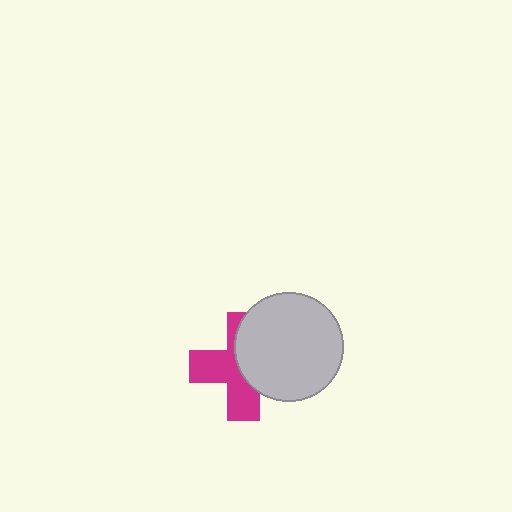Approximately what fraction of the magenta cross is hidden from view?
Roughly 47% of the magenta cross is hidden behind the light gray circle.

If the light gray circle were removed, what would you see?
You would see the complete magenta cross.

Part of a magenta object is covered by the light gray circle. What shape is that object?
It is a cross.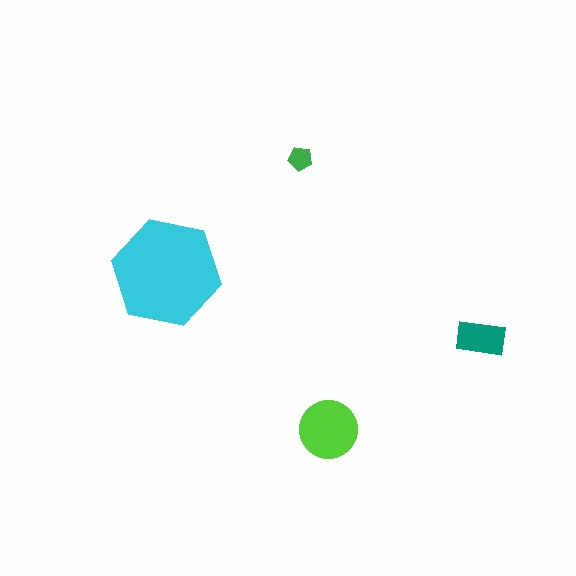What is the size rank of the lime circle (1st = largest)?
2nd.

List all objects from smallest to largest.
The green pentagon, the teal rectangle, the lime circle, the cyan hexagon.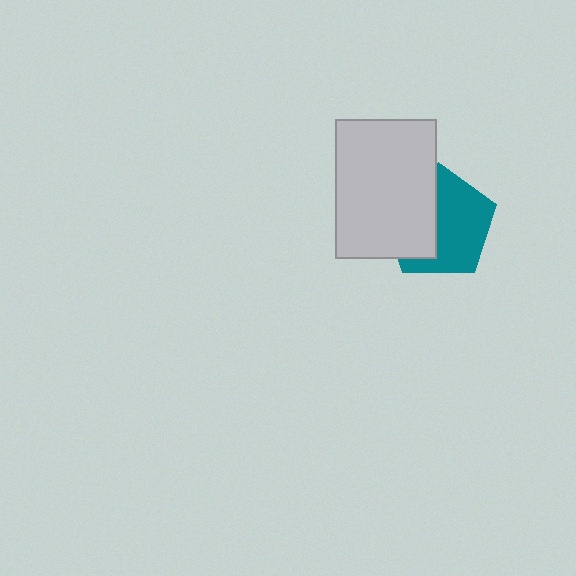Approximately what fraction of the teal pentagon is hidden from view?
Roughly 43% of the teal pentagon is hidden behind the light gray rectangle.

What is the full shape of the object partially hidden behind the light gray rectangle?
The partially hidden object is a teal pentagon.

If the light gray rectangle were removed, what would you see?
You would see the complete teal pentagon.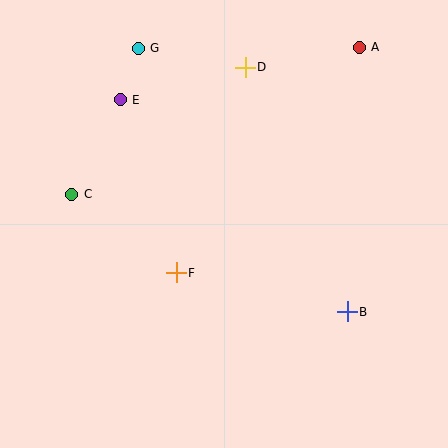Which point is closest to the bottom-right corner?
Point B is closest to the bottom-right corner.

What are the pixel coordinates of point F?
Point F is at (176, 273).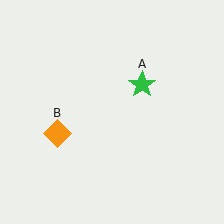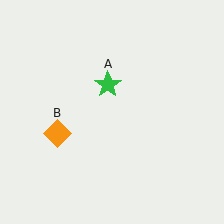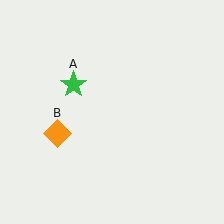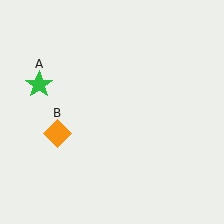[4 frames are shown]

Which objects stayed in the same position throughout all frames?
Orange diamond (object B) remained stationary.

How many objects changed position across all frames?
1 object changed position: green star (object A).